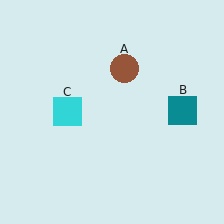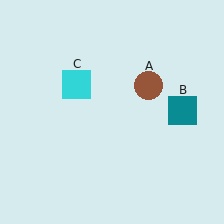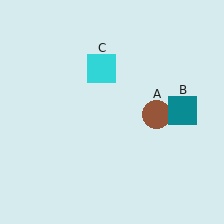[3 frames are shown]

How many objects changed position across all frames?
2 objects changed position: brown circle (object A), cyan square (object C).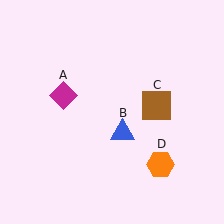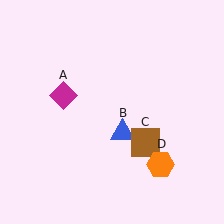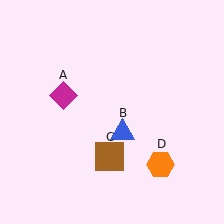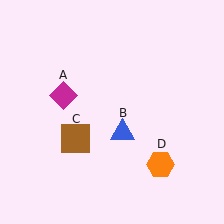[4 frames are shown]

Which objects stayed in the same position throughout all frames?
Magenta diamond (object A) and blue triangle (object B) and orange hexagon (object D) remained stationary.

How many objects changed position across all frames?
1 object changed position: brown square (object C).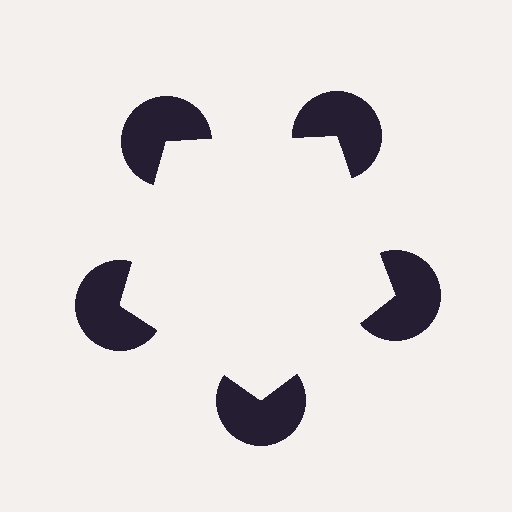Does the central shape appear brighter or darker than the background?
It typically appears slightly brighter than the background, even though no actual brightness change is drawn.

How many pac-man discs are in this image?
There are 5 — one at each vertex of the illusory pentagon.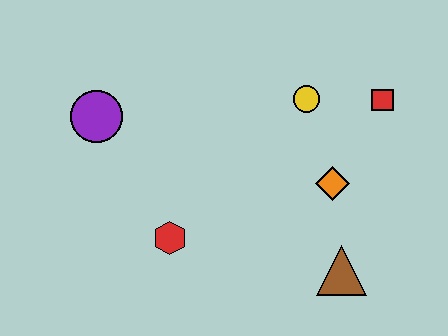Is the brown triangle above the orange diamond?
No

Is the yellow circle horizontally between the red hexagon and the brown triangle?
Yes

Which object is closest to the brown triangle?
The orange diamond is closest to the brown triangle.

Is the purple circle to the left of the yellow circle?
Yes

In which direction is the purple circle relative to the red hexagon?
The purple circle is above the red hexagon.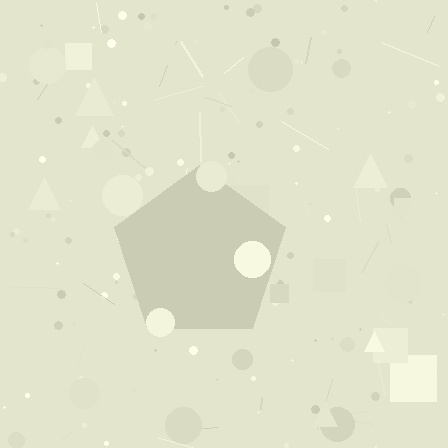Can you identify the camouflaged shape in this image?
The camouflaged shape is a pentagon.